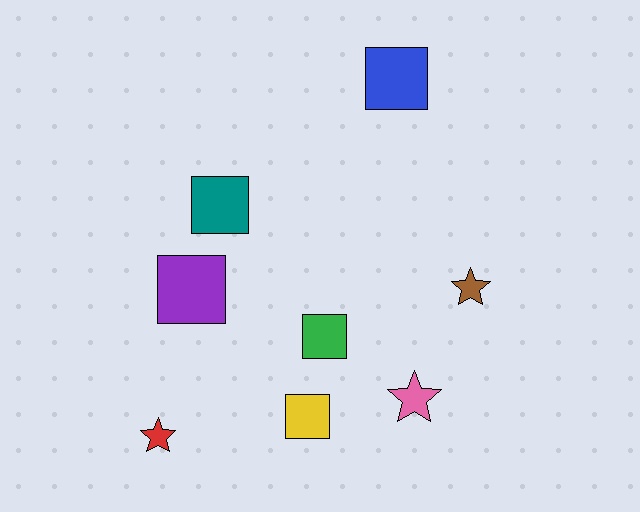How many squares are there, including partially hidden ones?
There are 5 squares.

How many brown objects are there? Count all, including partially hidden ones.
There is 1 brown object.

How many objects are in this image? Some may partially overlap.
There are 8 objects.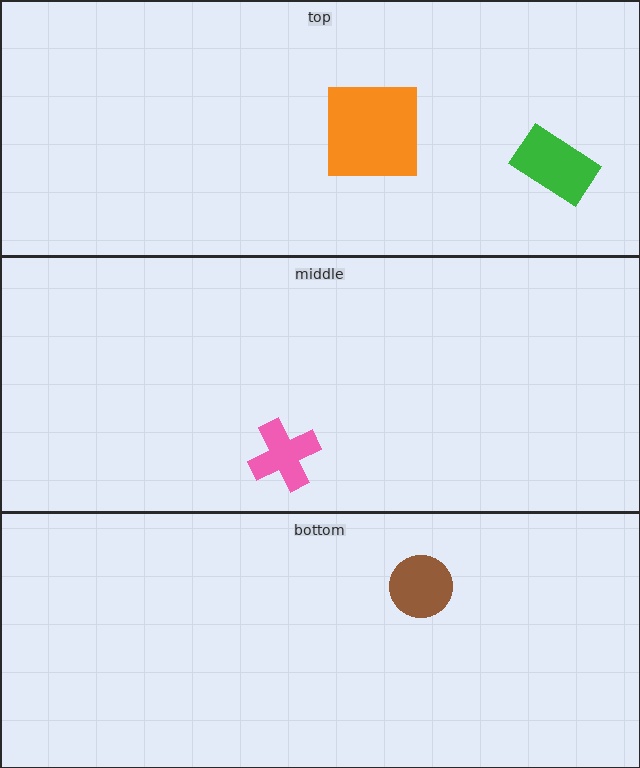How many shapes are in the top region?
2.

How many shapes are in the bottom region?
1.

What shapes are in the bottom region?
The brown circle.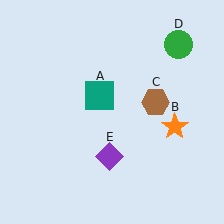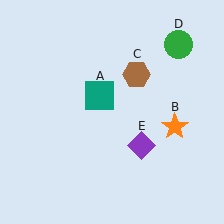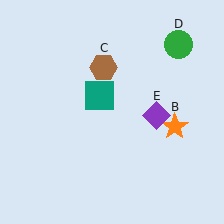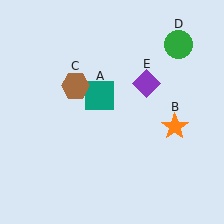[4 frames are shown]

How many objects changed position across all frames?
2 objects changed position: brown hexagon (object C), purple diamond (object E).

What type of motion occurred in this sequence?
The brown hexagon (object C), purple diamond (object E) rotated counterclockwise around the center of the scene.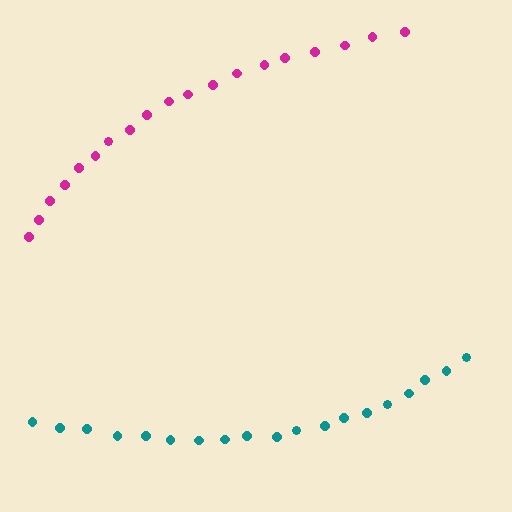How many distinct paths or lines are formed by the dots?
There are 2 distinct paths.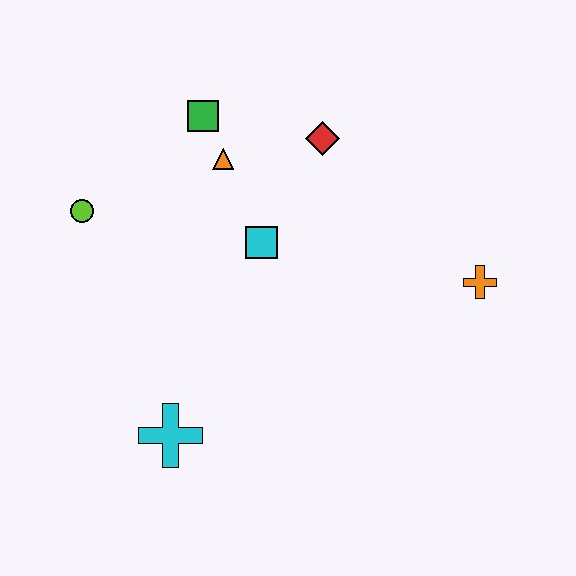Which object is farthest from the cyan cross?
The orange cross is farthest from the cyan cross.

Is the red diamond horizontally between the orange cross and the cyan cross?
Yes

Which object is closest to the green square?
The orange triangle is closest to the green square.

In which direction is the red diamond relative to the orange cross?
The red diamond is to the left of the orange cross.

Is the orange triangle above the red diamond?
No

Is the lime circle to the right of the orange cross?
No